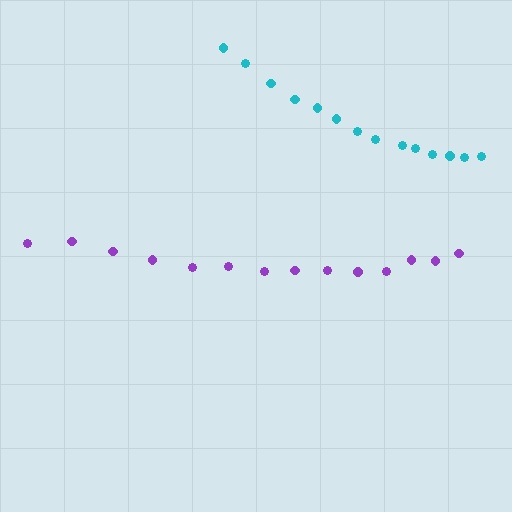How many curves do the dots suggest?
There are 2 distinct paths.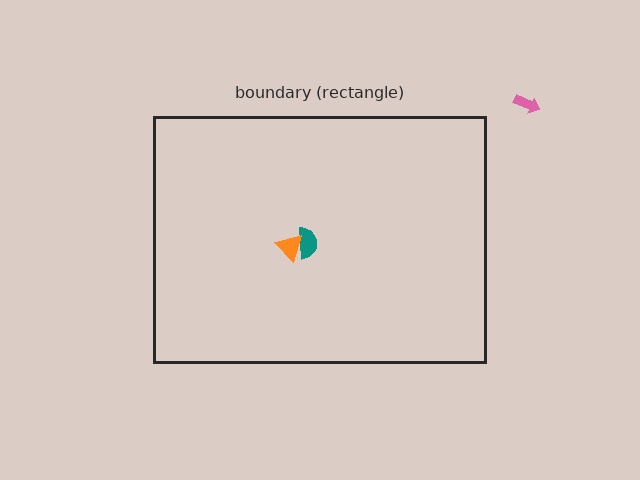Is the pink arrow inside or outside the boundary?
Outside.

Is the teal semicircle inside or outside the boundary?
Inside.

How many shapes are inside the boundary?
2 inside, 1 outside.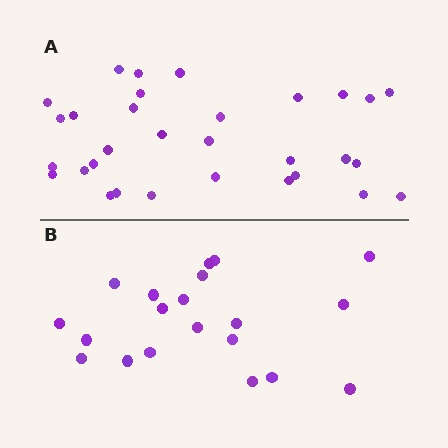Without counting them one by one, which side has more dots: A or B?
Region A (the top region) has more dots.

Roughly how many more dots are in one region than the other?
Region A has roughly 12 or so more dots than region B.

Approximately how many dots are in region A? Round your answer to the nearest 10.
About 30 dots. (The exact count is 31, which rounds to 30.)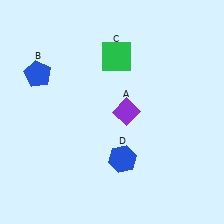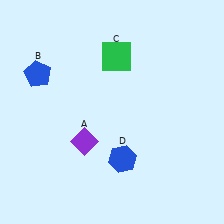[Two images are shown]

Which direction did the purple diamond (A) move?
The purple diamond (A) moved left.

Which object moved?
The purple diamond (A) moved left.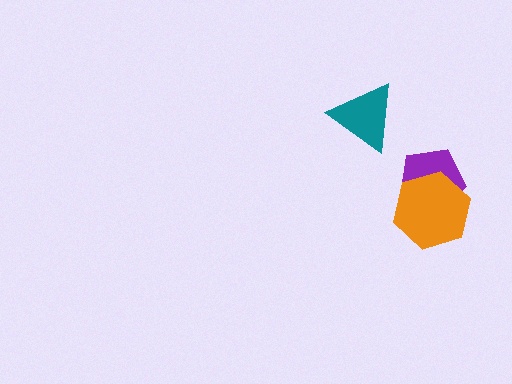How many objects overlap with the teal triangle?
0 objects overlap with the teal triangle.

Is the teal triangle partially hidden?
No, no other shape covers it.